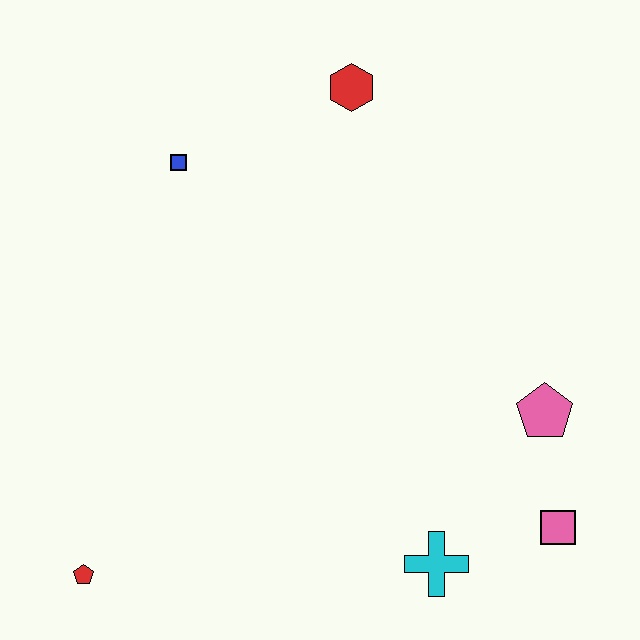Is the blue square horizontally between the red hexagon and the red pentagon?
Yes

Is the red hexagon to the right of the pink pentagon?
No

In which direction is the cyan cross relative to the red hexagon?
The cyan cross is below the red hexagon.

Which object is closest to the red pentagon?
The cyan cross is closest to the red pentagon.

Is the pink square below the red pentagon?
No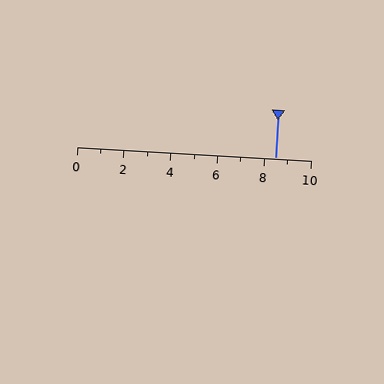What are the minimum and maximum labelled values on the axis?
The axis runs from 0 to 10.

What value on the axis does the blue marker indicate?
The marker indicates approximately 8.5.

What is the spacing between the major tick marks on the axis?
The major ticks are spaced 2 apart.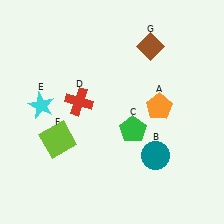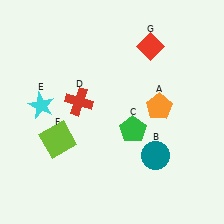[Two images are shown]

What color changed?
The diamond (G) changed from brown in Image 1 to red in Image 2.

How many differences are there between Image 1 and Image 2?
There is 1 difference between the two images.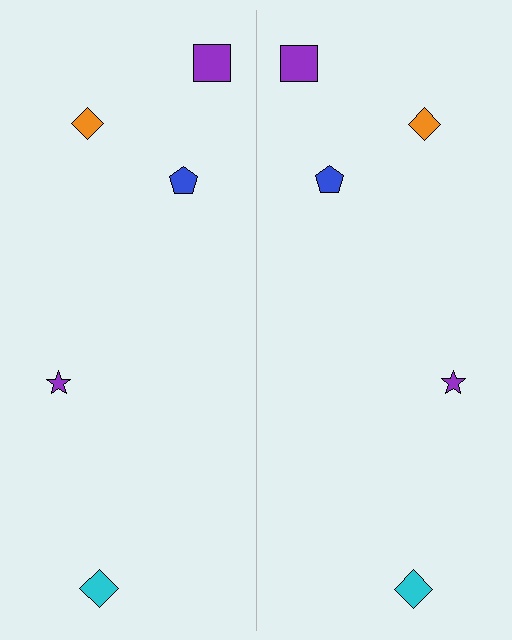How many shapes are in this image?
There are 10 shapes in this image.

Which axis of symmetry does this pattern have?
The pattern has a vertical axis of symmetry running through the center of the image.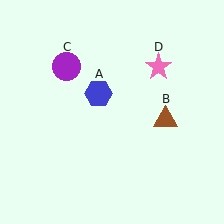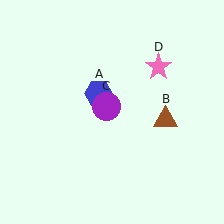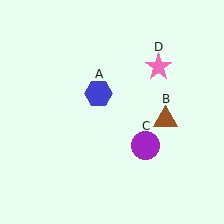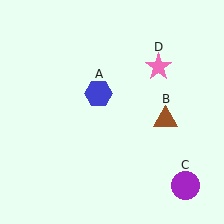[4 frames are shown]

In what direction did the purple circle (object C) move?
The purple circle (object C) moved down and to the right.